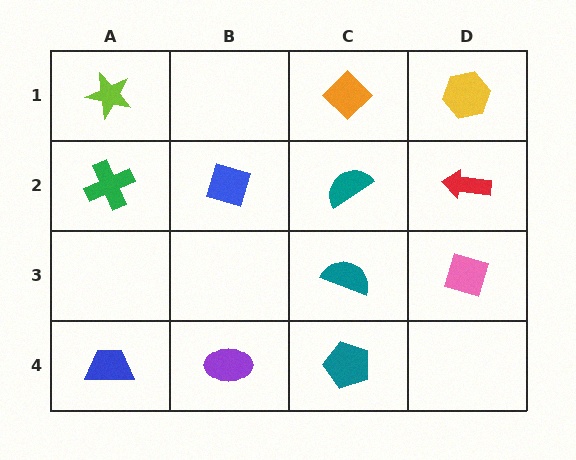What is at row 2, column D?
A red arrow.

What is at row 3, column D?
A pink diamond.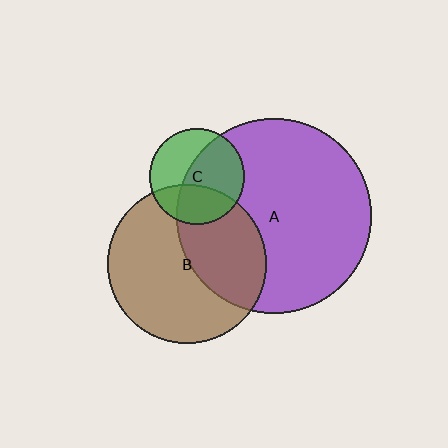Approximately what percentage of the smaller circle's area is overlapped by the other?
Approximately 60%.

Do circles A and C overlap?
Yes.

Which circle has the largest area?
Circle A (purple).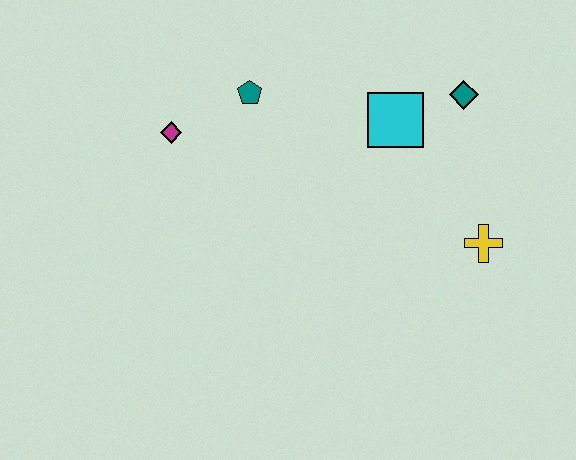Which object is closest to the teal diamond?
The cyan square is closest to the teal diamond.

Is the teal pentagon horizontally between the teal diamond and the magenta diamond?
Yes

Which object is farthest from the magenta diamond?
The yellow cross is farthest from the magenta diamond.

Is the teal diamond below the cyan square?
No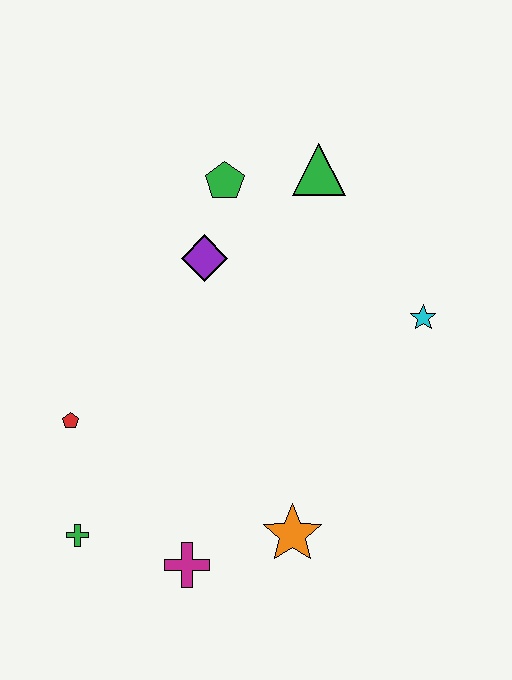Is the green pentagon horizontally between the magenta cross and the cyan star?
Yes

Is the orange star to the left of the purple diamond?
No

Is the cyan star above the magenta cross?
Yes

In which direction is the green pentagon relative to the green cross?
The green pentagon is above the green cross.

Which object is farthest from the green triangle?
The green cross is farthest from the green triangle.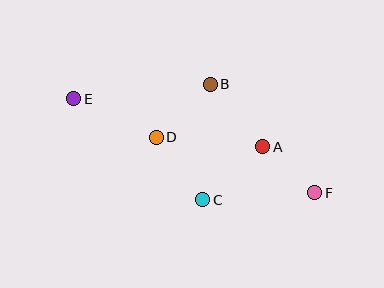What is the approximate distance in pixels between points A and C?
The distance between A and C is approximately 80 pixels.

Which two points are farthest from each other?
Points E and F are farthest from each other.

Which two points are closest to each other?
Points A and F are closest to each other.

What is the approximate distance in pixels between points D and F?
The distance between D and F is approximately 168 pixels.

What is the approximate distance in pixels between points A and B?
The distance between A and B is approximately 82 pixels.